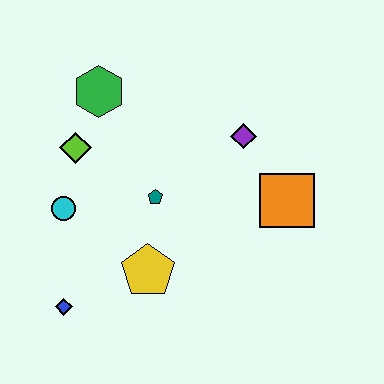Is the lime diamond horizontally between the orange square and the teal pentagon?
No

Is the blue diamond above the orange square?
No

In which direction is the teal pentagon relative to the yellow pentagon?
The teal pentagon is above the yellow pentagon.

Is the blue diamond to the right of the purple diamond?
No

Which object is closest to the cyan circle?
The lime diamond is closest to the cyan circle.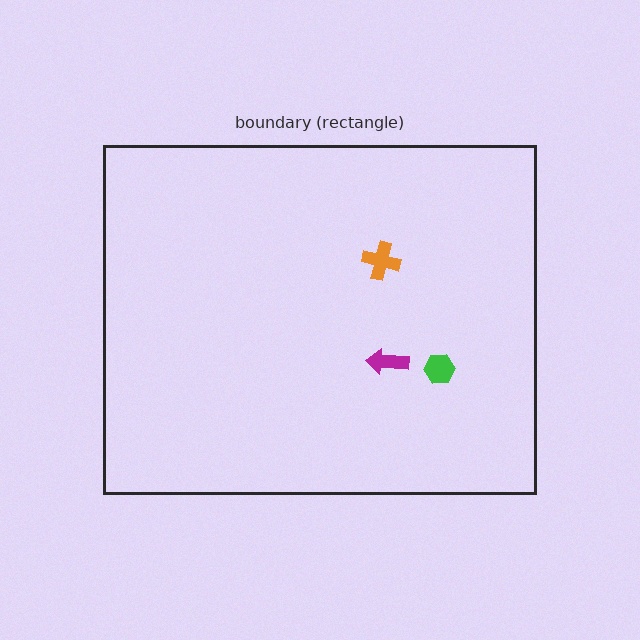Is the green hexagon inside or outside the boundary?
Inside.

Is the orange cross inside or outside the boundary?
Inside.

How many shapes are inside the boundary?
3 inside, 0 outside.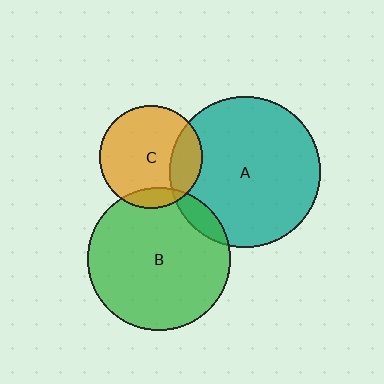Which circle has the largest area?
Circle A (teal).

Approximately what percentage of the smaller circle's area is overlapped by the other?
Approximately 10%.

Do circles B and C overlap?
Yes.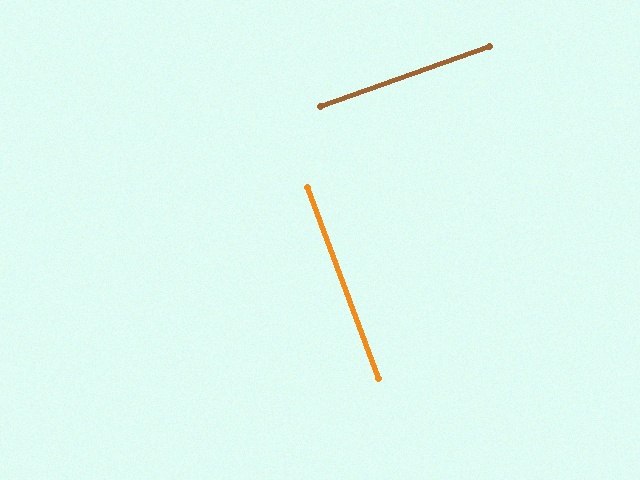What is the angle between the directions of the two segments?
Approximately 89 degrees.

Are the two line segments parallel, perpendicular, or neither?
Perpendicular — they meet at approximately 89°.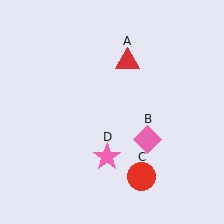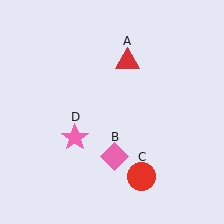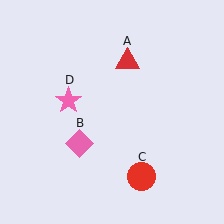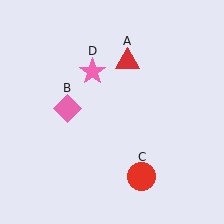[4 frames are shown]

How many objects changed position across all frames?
2 objects changed position: pink diamond (object B), pink star (object D).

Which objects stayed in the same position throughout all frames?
Red triangle (object A) and red circle (object C) remained stationary.